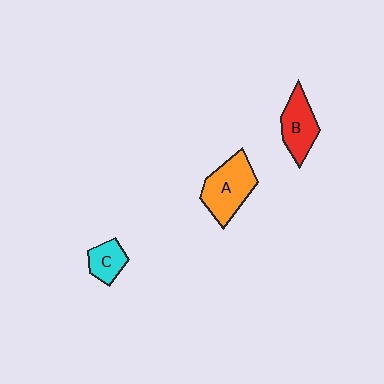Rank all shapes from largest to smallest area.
From largest to smallest: A (orange), B (red), C (cyan).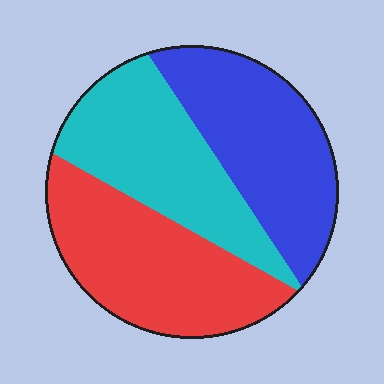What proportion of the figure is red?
Red takes up about one third (1/3) of the figure.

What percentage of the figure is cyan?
Cyan covers roughly 30% of the figure.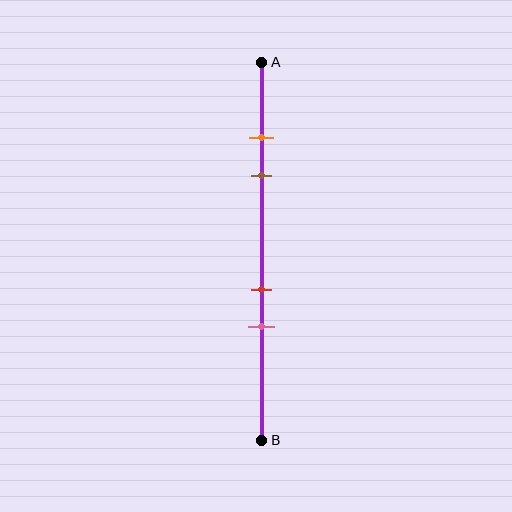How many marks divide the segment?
There are 4 marks dividing the segment.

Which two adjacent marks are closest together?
The orange and brown marks are the closest adjacent pair.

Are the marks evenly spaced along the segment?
No, the marks are not evenly spaced.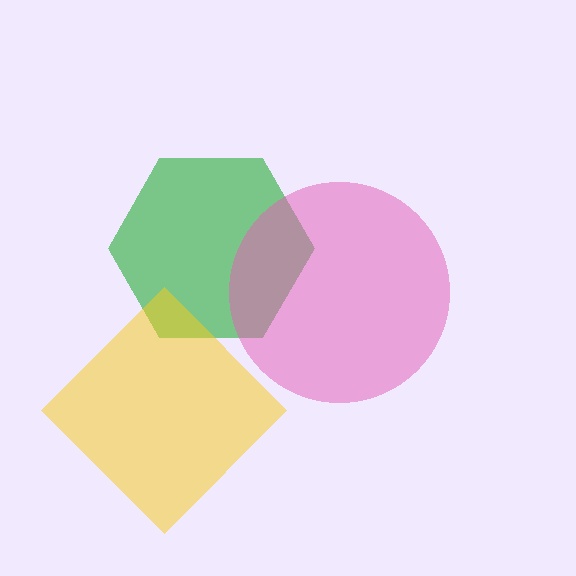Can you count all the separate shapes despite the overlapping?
Yes, there are 3 separate shapes.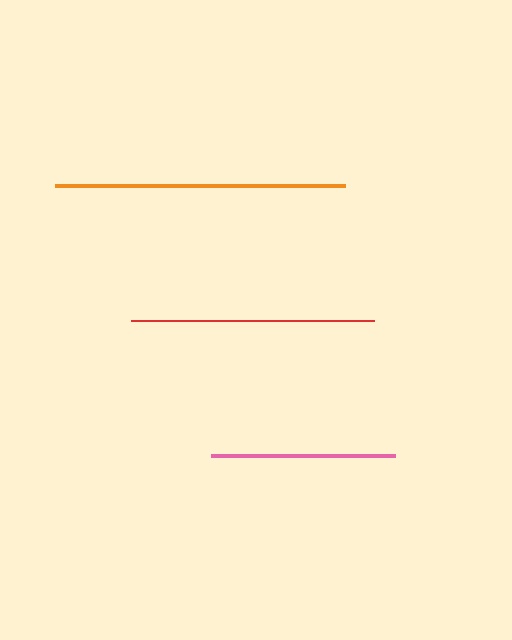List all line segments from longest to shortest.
From longest to shortest: orange, red, pink.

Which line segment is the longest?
The orange line is the longest at approximately 290 pixels.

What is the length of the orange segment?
The orange segment is approximately 290 pixels long.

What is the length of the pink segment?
The pink segment is approximately 184 pixels long.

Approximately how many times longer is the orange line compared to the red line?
The orange line is approximately 1.2 times the length of the red line.